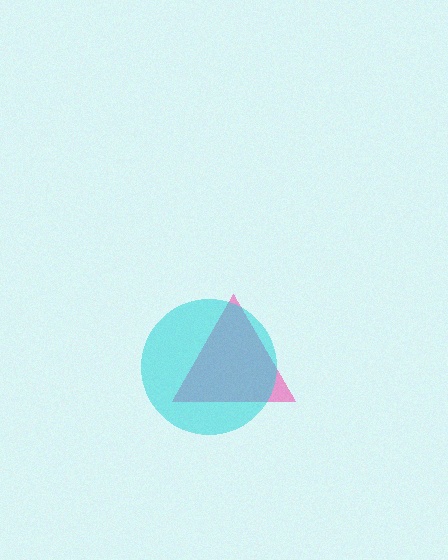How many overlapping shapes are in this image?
There are 2 overlapping shapes in the image.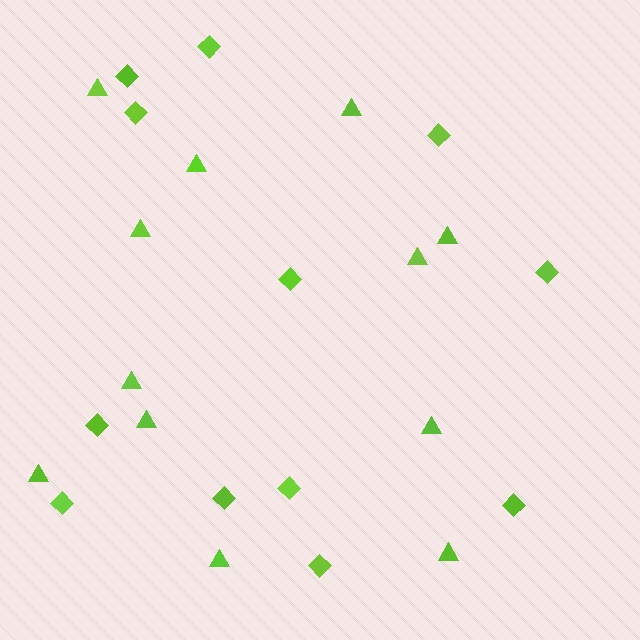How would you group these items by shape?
There are 2 groups: one group of triangles (12) and one group of diamonds (12).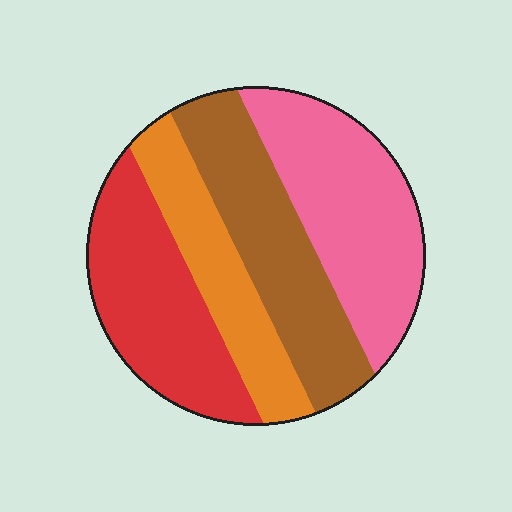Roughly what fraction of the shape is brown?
Brown takes up about one quarter (1/4) of the shape.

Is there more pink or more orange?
Pink.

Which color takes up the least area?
Orange, at roughly 20%.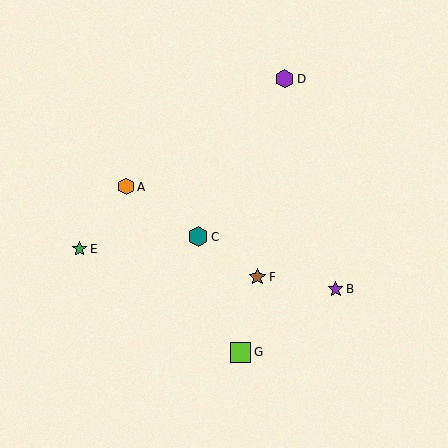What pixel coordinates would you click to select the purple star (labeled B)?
Click at (336, 289) to select the purple star B.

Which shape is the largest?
The lime square (labeled G) is the largest.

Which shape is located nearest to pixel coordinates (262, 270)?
The brown star (labeled F) at (257, 277) is nearest to that location.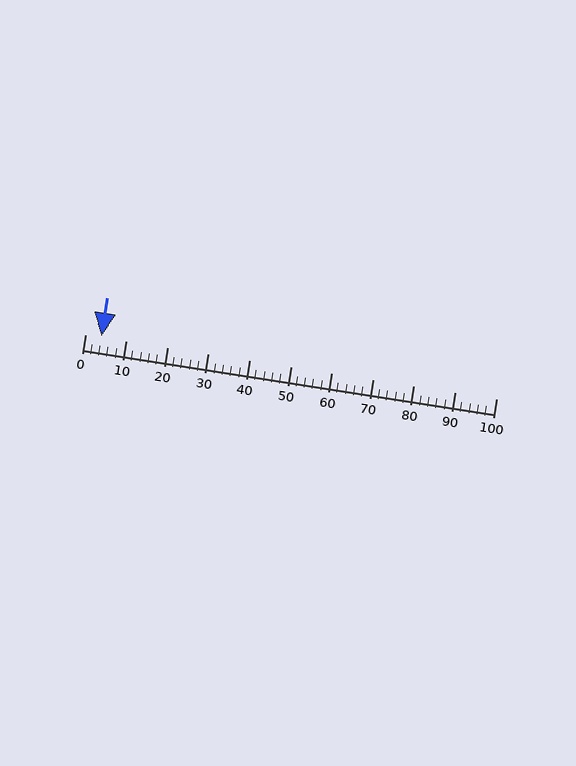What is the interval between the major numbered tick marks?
The major tick marks are spaced 10 units apart.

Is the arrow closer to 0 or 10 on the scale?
The arrow is closer to 0.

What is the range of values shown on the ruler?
The ruler shows values from 0 to 100.